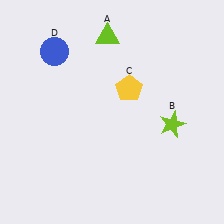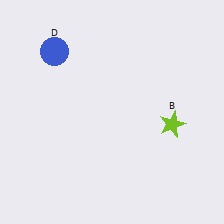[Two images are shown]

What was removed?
The lime triangle (A), the yellow pentagon (C) were removed in Image 2.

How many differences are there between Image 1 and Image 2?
There are 2 differences between the two images.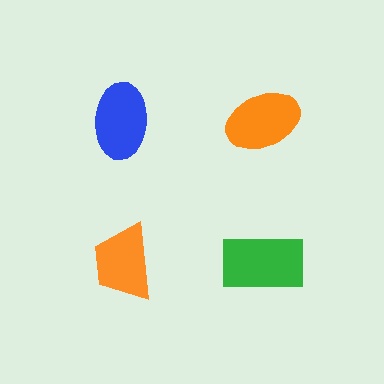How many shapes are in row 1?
2 shapes.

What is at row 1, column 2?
An orange ellipse.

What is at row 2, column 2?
A green rectangle.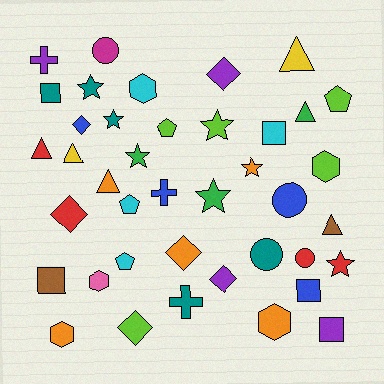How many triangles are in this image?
There are 6 triangles.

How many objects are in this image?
There are 40 objects.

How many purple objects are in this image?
There are 4 purple objects.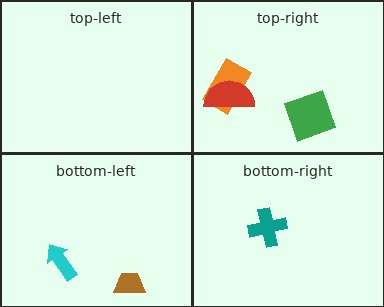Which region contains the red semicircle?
The top-right region.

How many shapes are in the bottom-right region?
1.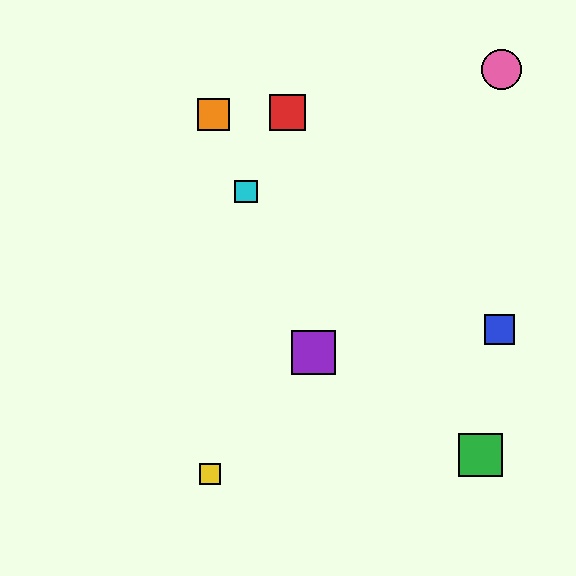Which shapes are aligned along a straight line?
The purple square, the orange square, the cyan square are aligned along a straight line.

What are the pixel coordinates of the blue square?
The blue square is at (500, 329).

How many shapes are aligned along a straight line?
3 shapes (the purple square, the orange square, the cyan square) are aligned along a straight line.